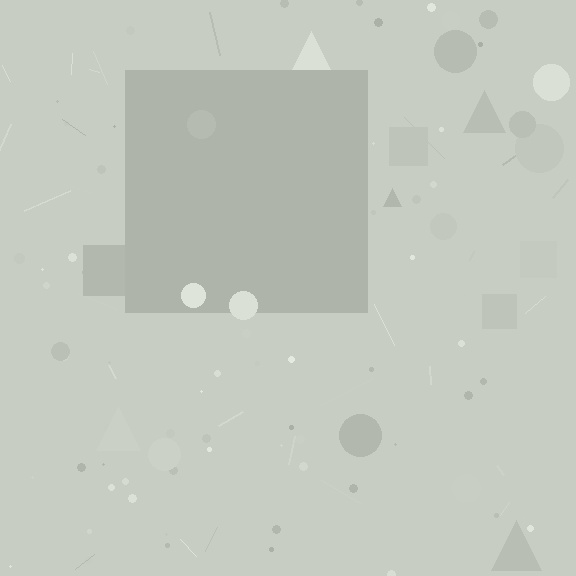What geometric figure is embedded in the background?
A square is embedded in the background.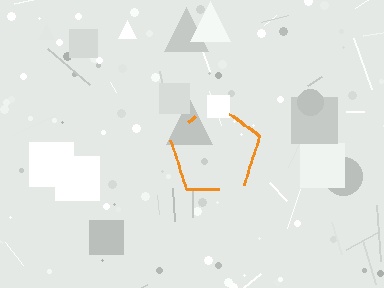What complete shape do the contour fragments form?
The contour fragments form a pentagon.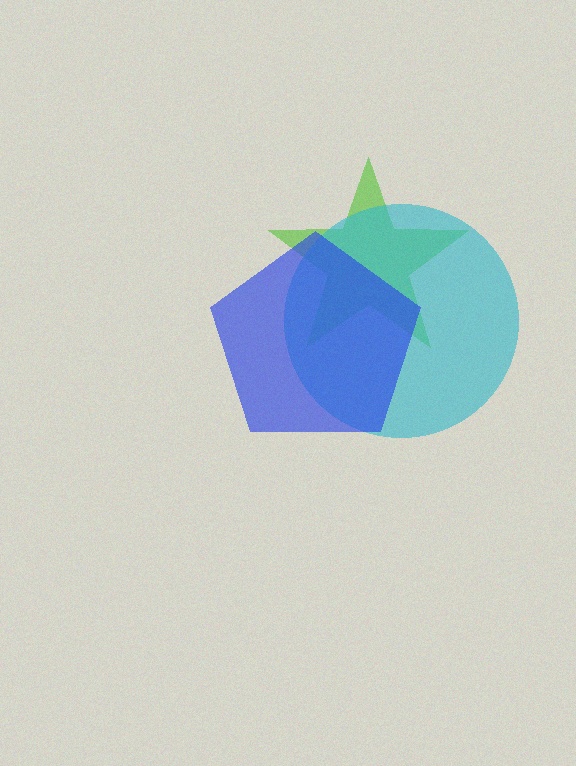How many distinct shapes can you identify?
There are 3 distinct shapes: a lime star, a cyan circle, a blue pentagon.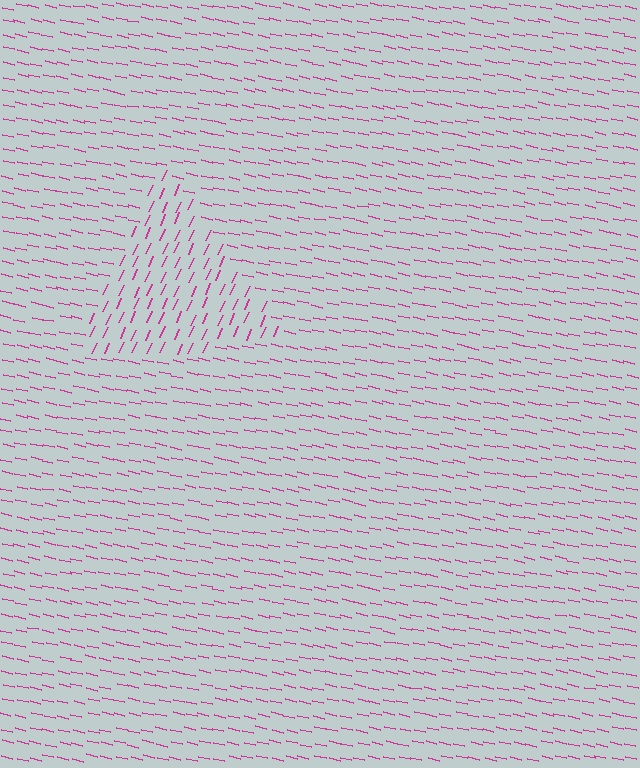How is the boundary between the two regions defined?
The boundary is defined purely by a change in line orientation (approximately 78 degrees difference). All lines are the same color and thickness.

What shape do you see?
I see a triangle.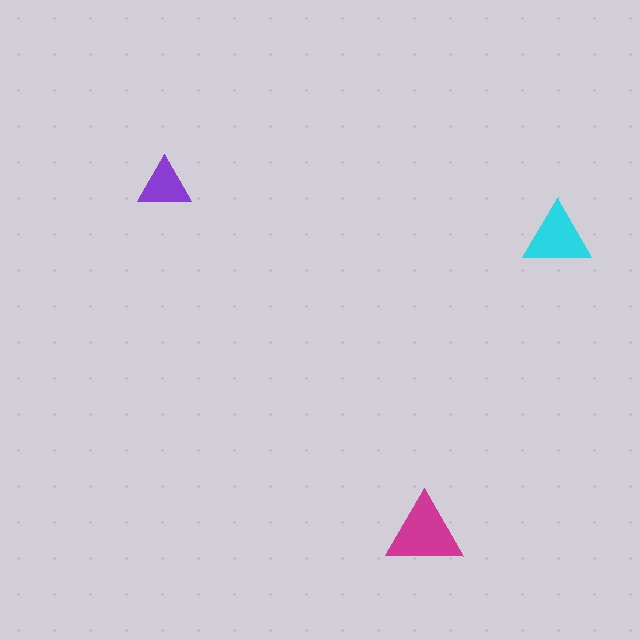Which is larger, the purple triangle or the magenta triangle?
The magenta one.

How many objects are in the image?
There are 3 objects in the image.